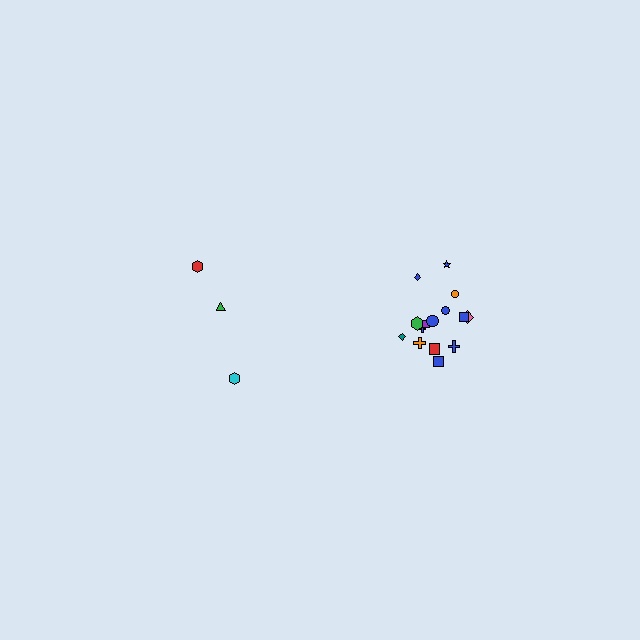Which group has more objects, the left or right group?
The right group.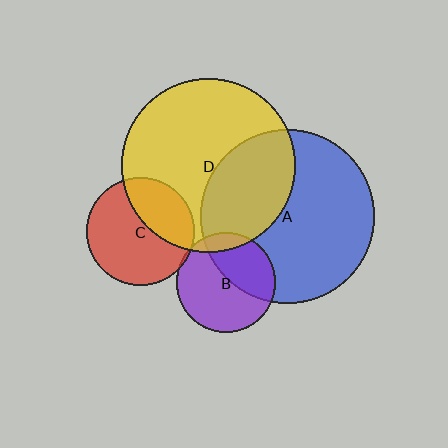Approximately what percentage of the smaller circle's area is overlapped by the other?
Approximately 35%.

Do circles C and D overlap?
Yes.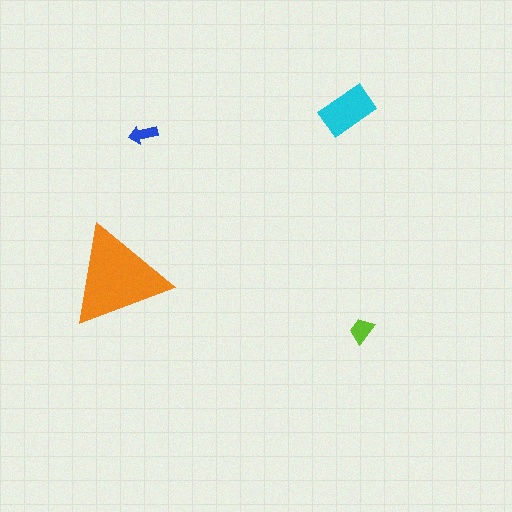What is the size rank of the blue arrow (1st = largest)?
4th.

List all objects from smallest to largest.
The blue arrow, the lime trapezoid, the cyan rectangle, the orange triangle.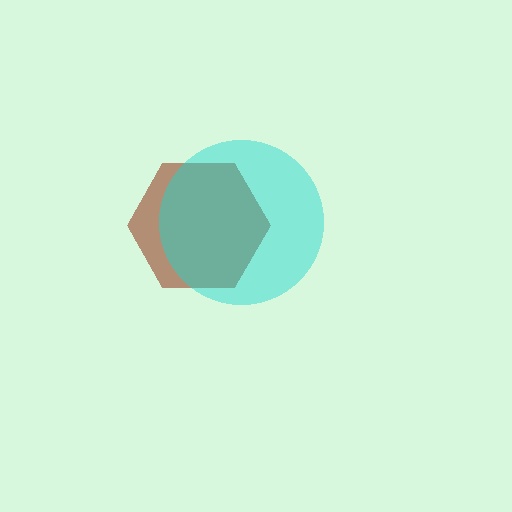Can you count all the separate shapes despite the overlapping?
Yes, there are 2 separate shapes.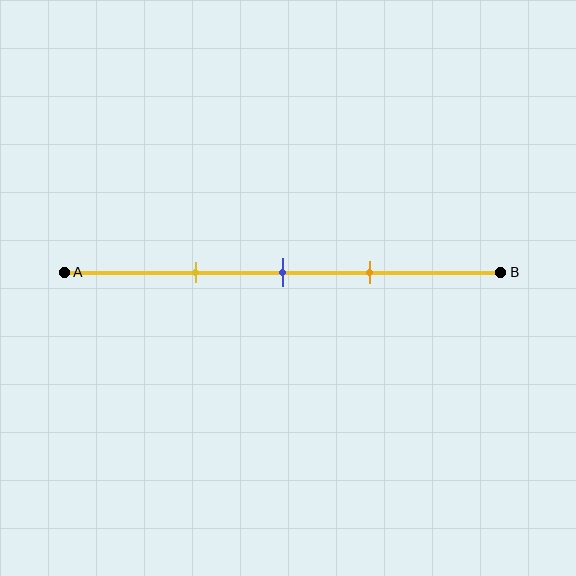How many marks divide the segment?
There are 3 marks dividing the segment.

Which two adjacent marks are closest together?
The blue and orange marks are the closest adjacent pair.